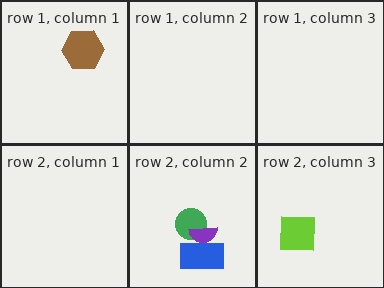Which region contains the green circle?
The row 2, column 2 region.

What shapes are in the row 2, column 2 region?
The green circle, the blue rectangle, the purple semicircle.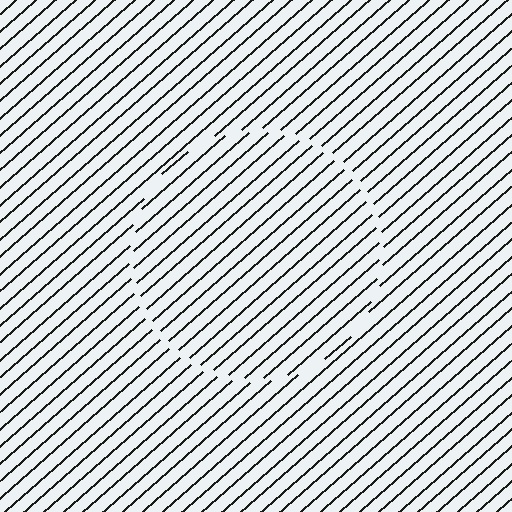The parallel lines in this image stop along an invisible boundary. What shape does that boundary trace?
An illusory circle. The interior of the shape contains the same grating, shifted by half a period — the contour is defined by the phase discontinuity where line-ends from the inner and outer gratings abut.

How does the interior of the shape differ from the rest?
The interior of the shape contains the same grating, shifted by half a period — the contour is defined by the phase discontinuity where line-ends from the inner and outer gratings abut.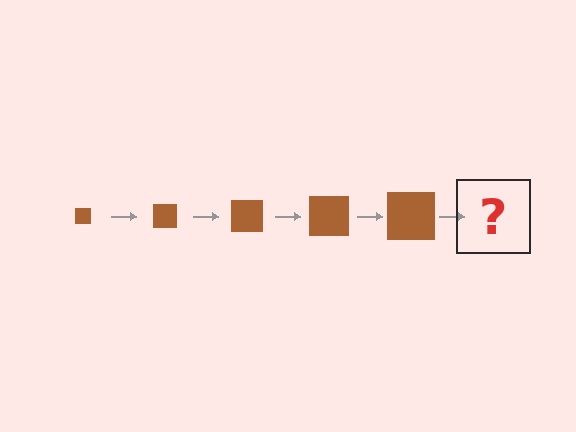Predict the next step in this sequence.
The next step is a brown square, larger than the previous one.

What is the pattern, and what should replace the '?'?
The pattern is that the square gets progressively larger each step. The '?' should be a brown square, larger than the previous one.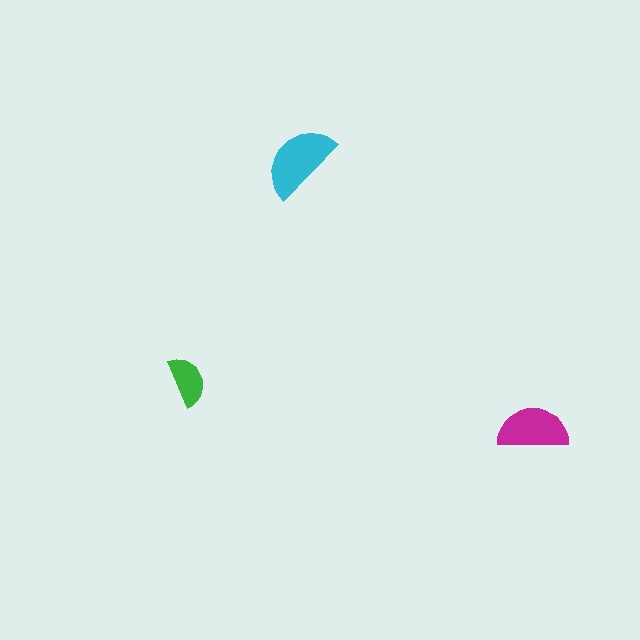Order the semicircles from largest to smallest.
the cyan one, the magenta one, the green one.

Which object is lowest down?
The magenta semicircle is bottommost.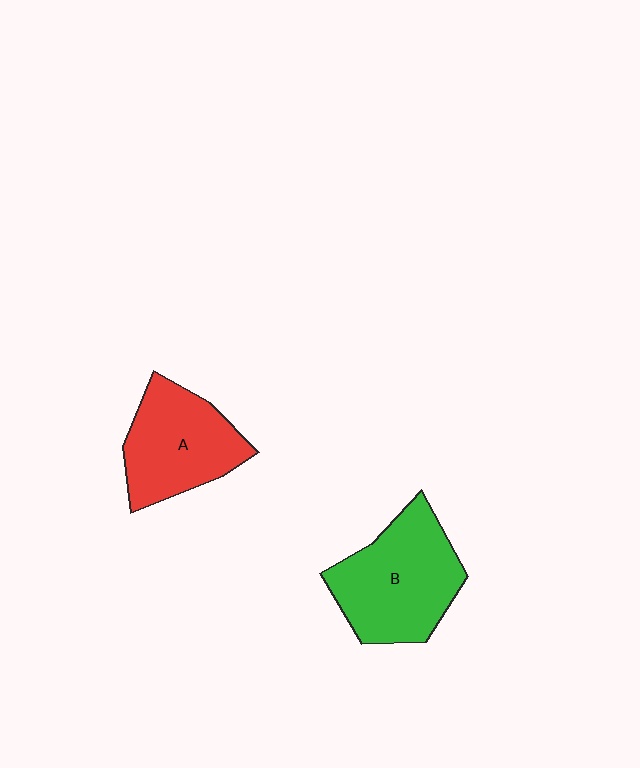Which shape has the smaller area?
Shape A (red).